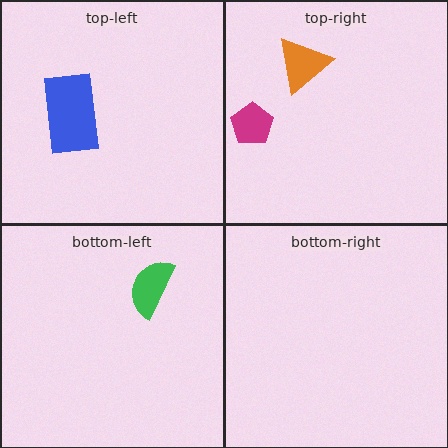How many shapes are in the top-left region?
1.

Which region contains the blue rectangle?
The top-left region.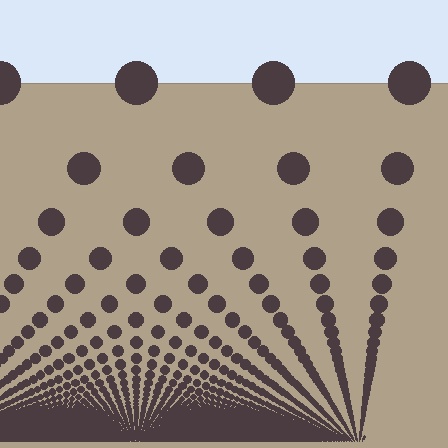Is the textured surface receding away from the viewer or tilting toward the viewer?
The surface appears to tilt toward the viewer. Texture elements get larger and sparser toward the top.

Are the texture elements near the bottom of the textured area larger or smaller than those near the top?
Smaller. The gradient is inverted — elements near the bottom are smaller and denser.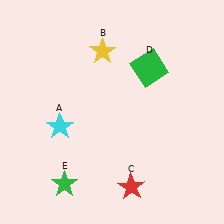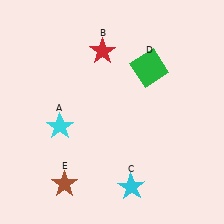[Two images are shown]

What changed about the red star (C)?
In Image 1, C is red. In Image 2, it changed to cyan.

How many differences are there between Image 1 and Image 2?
There are 3 differences between the two images.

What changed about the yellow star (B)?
In Image 1, B is yellow. In Image 2, it changed to red.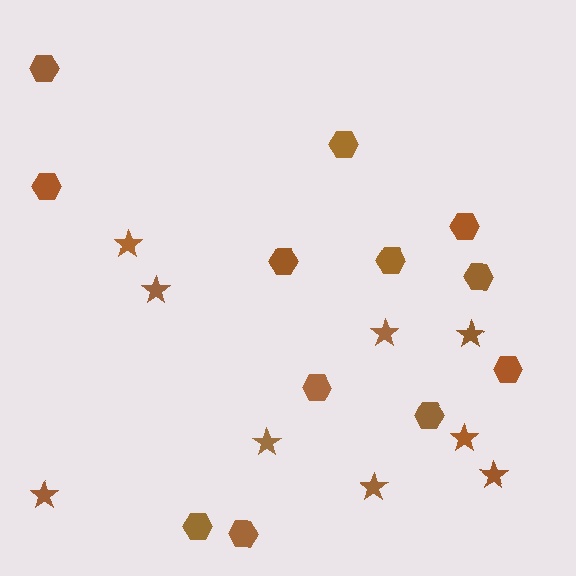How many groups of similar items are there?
There are 2 groups: one group of stars (9) and one group of hexagons (12).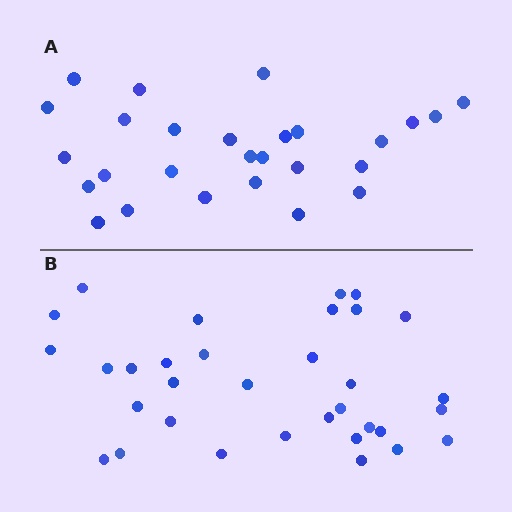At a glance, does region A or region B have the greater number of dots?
Region B (the bottom region) has more dots.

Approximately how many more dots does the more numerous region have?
Region B has about 6 more dots than region A.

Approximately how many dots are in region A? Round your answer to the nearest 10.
About 30 dots. (The exact count is 27, which rounds to 30.)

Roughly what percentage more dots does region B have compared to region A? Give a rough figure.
About 20% more.